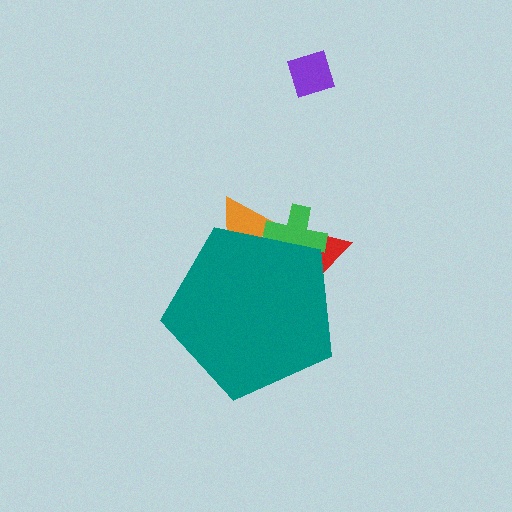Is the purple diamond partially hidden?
No, the purple diamond is fully visible.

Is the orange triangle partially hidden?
Yes, the orange triangle is partially hidden behind the teal pentagon.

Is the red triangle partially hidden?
Yes, the red triangle is partially hidden behind the teal pentagon.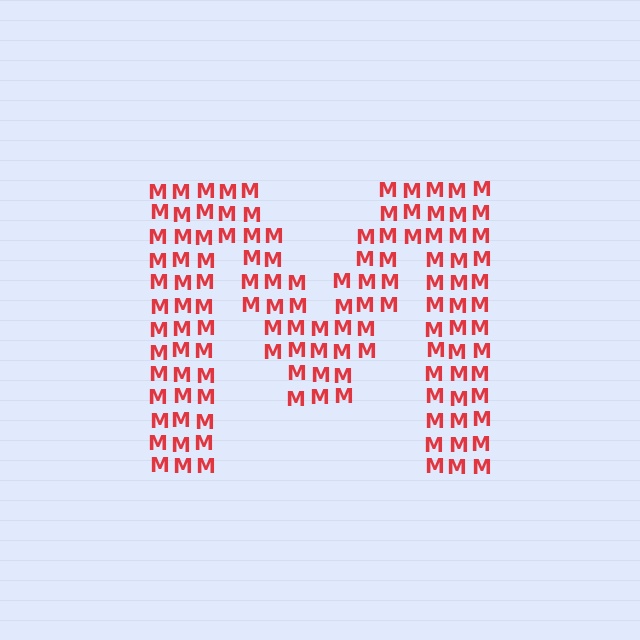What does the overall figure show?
The overall figure shows the letter M.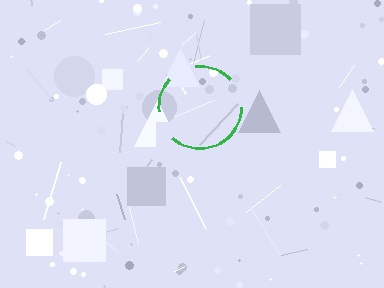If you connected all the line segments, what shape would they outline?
They would outline a circle.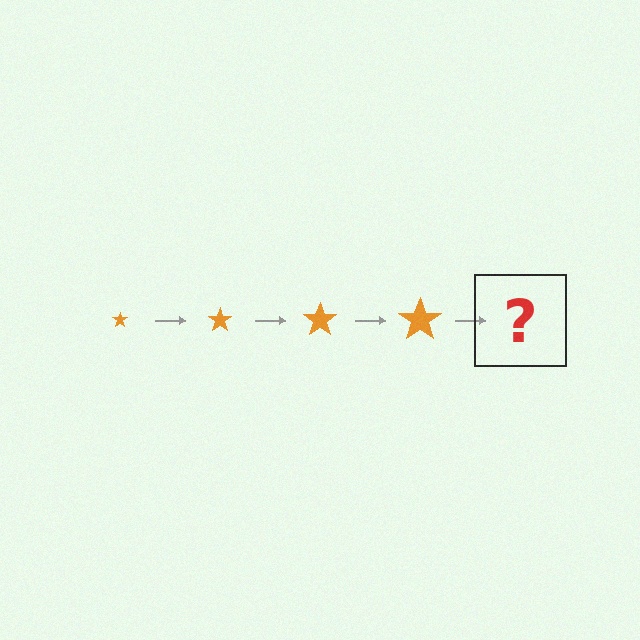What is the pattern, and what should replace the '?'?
The pattern is that the star gets progressively larger each step. The '?' should be an orange star, larger than the previous one.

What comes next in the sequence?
The next element should be an orange star, larger than the previous one.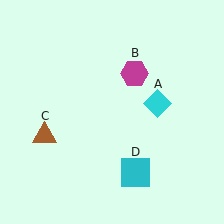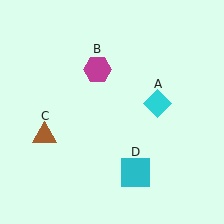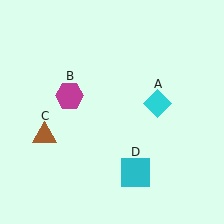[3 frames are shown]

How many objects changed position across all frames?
1 object changed position: magenta hexagon (object B).